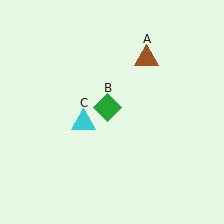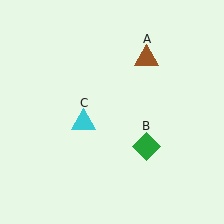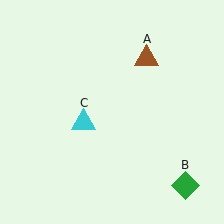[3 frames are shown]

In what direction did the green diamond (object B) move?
The green diamond (object B) moved down and to the right.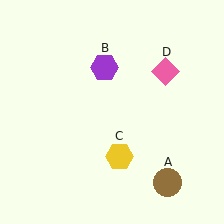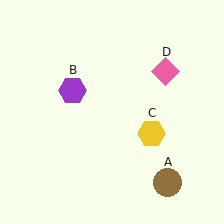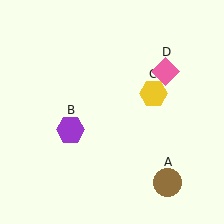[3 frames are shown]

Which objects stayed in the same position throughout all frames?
Brown circle (object A) and pink diamond (object D) remained stationary.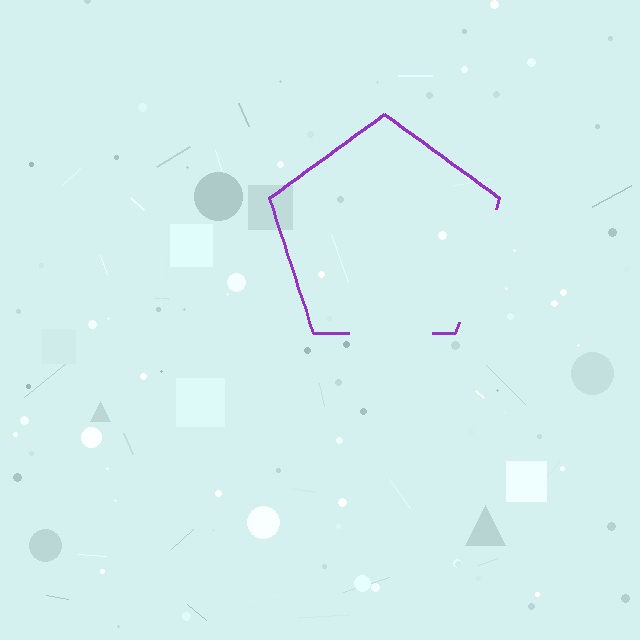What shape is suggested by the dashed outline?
The dashed outline suggests a pentagon.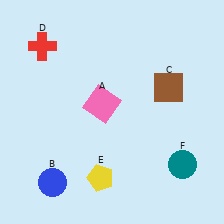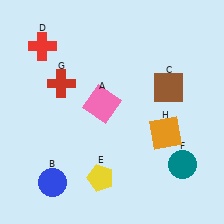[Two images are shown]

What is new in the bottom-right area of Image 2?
An orange square (H) was added in the bottom-right area of Image 2.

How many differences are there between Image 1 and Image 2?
There are 2 differences between the two images.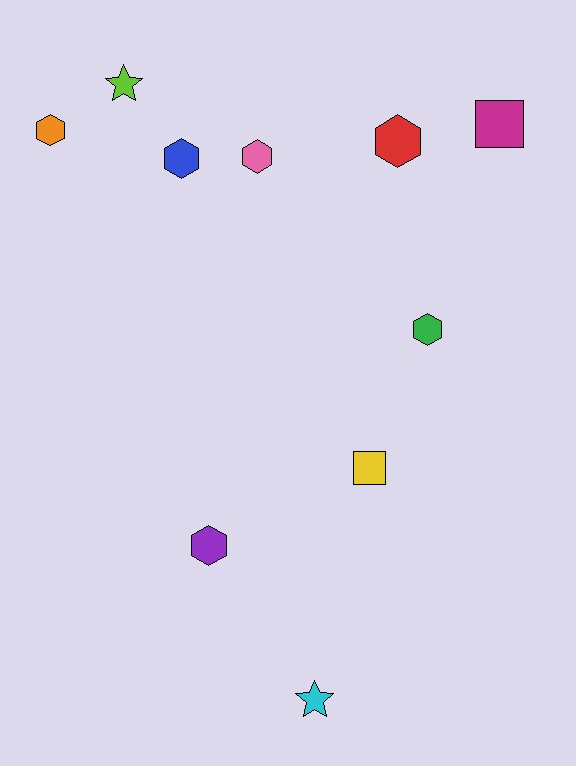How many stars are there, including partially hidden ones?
There are 2 stars.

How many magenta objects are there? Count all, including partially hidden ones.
There is 1 magenta object.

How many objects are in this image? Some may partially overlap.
There are 10 objects.